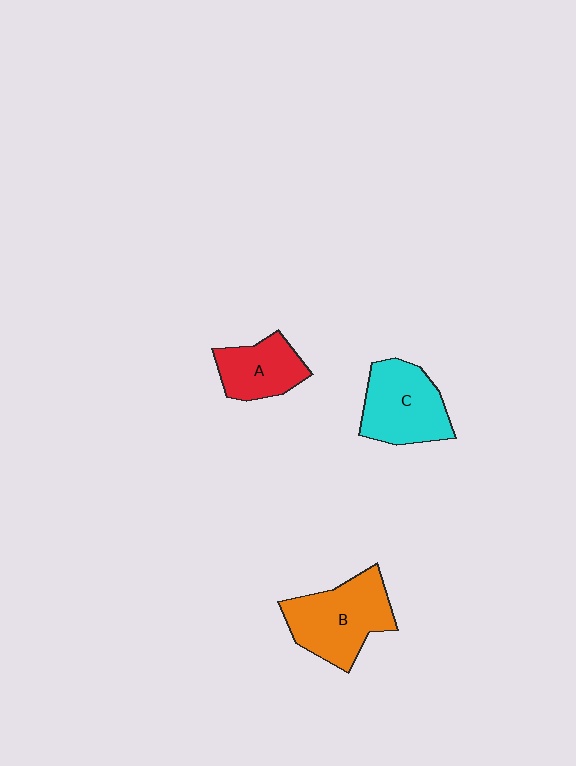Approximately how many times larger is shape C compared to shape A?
Approximately 1.4 times.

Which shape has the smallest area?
Shape A (red).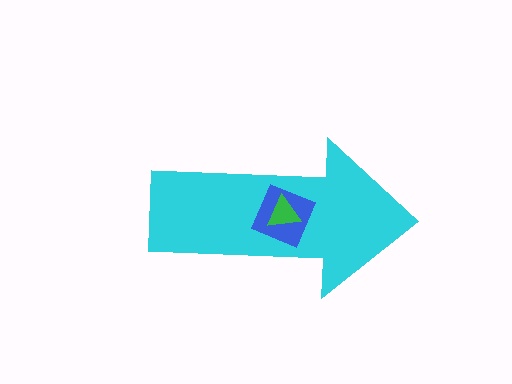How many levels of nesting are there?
3.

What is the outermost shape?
The cyan arrow.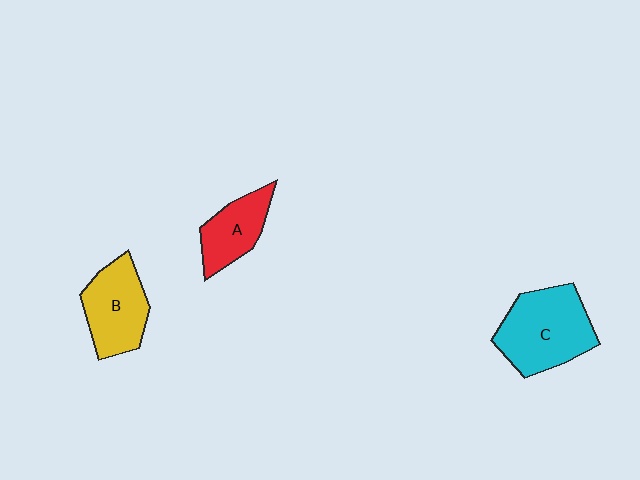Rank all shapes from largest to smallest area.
From largest to smallest: C (cyan), B (yellow), A (red).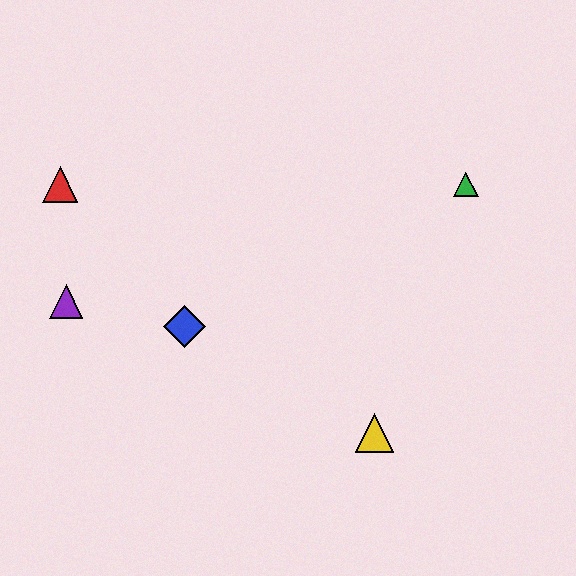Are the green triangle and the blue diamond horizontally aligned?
No, the green triangle is at y≈184 and the blue diamond is at y≈326.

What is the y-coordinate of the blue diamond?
The blue diamond is at y≈326.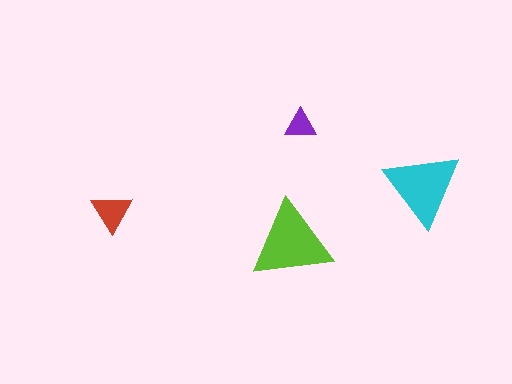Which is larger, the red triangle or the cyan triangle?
The cyan one.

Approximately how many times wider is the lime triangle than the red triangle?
About 2 times wider.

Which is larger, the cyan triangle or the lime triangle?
The lime one.